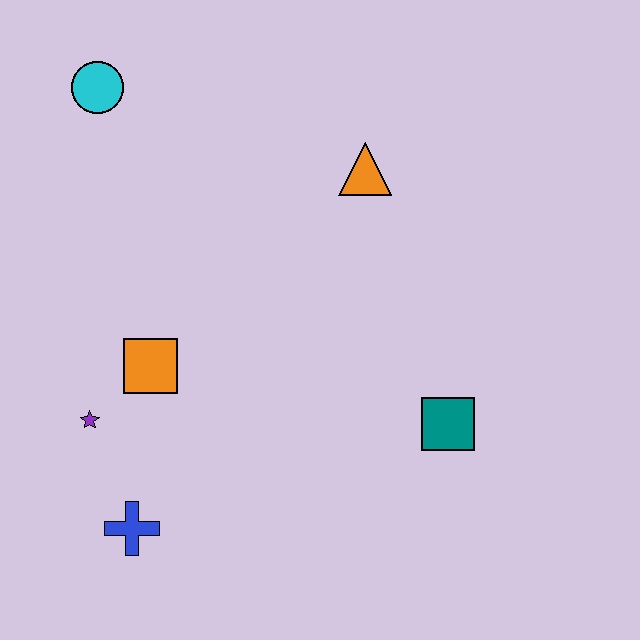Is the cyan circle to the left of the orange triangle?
Yes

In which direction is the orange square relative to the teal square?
The orange square is to the left of the teal square.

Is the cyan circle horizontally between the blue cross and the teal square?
No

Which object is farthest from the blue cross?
The cyan circle is farthest from the blue cross.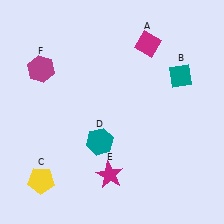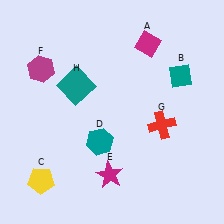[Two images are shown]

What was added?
A red cross (G), a teal square (H) were added in Image 2.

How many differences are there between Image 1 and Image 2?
There are 2 differences between the two images.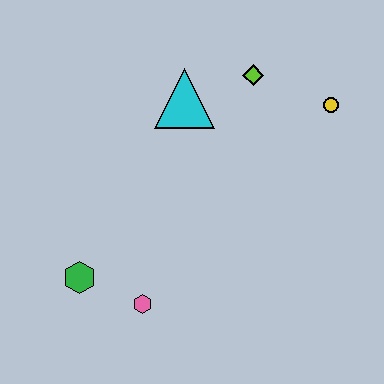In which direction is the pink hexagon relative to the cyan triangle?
The pink hexagon is below the cyan triangle.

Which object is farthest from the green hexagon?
The yellow circle is farthest from the green hexagon.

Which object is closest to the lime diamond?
The cyan triangle is closest to the lime diamond.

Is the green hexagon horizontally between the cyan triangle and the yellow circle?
No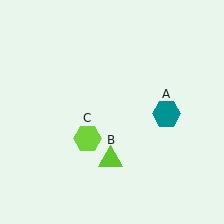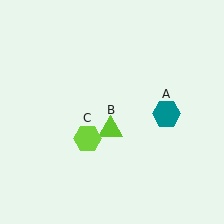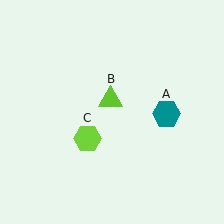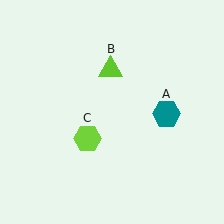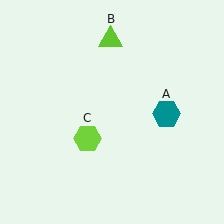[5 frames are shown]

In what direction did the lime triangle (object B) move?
The lime triangle (object B) moved up.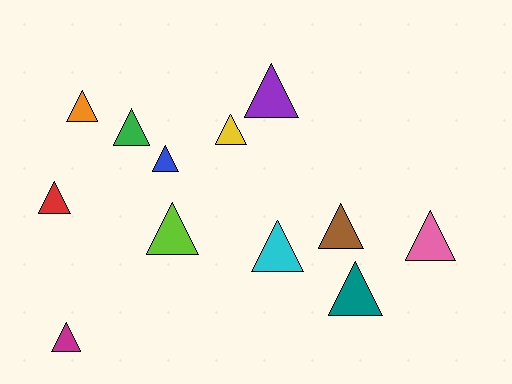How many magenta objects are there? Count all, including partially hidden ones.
There is 1 magenta object.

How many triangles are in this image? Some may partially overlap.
There are 12 triangles.